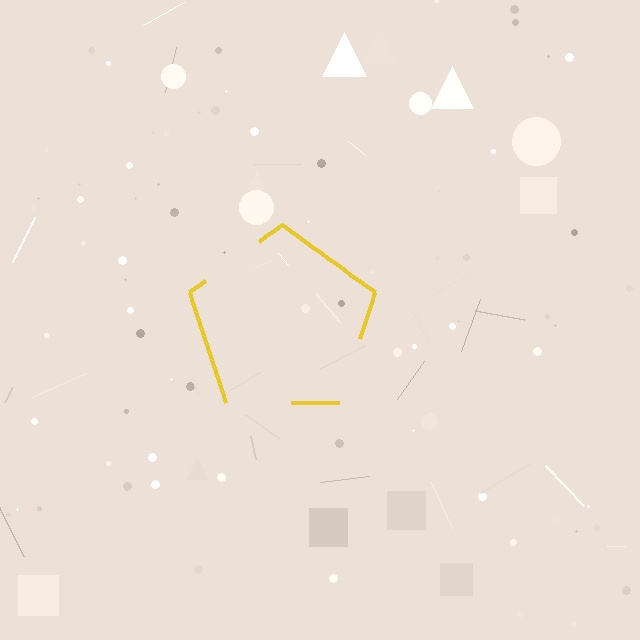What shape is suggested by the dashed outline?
The dashed outline suggests a pentagon.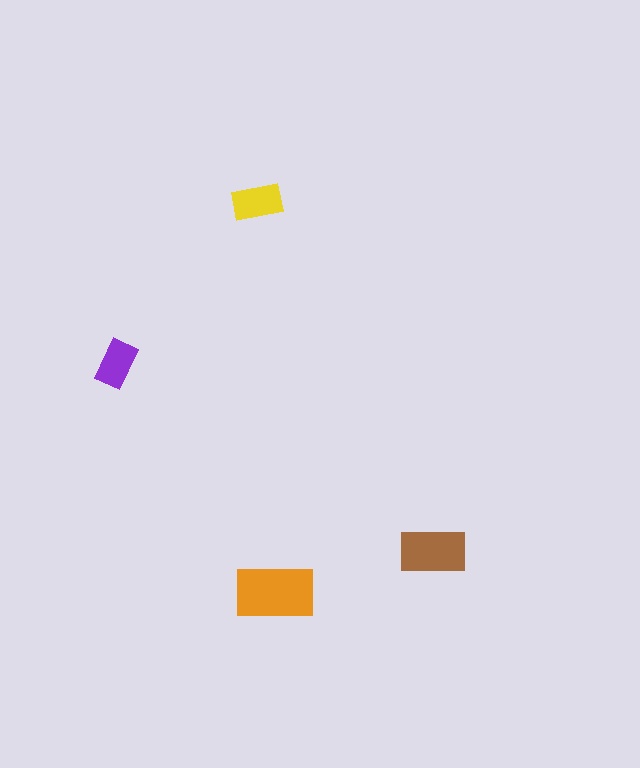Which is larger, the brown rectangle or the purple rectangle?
The brown one.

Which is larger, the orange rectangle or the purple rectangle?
The orange one.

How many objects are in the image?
There are 4 objects in the image.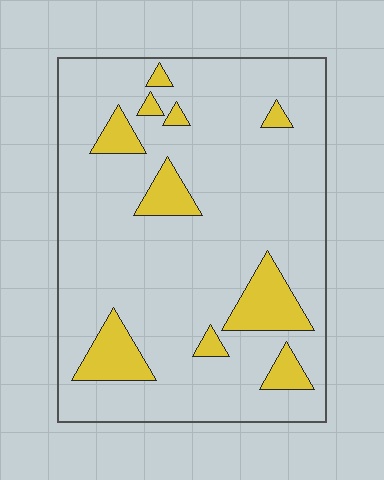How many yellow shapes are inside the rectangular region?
10.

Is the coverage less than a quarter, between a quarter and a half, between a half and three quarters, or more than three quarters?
Less than a quarter.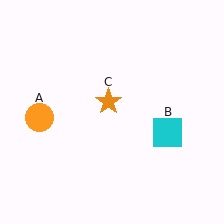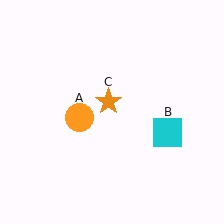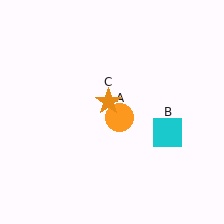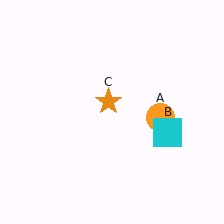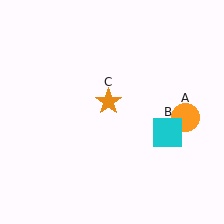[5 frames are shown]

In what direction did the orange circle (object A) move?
The orange circle (object A) moved right.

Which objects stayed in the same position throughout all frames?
Cyan square (object B) and orange star (object C) remained stationary.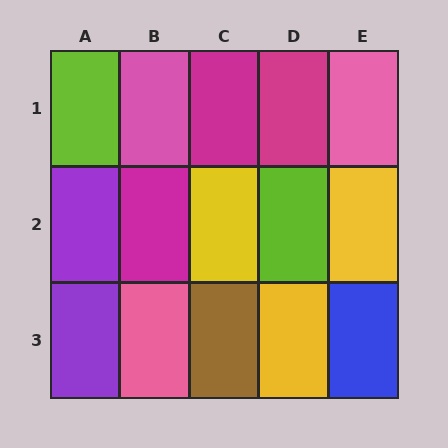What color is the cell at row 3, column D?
Yellow.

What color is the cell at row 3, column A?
Purple.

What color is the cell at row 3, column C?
Brown.